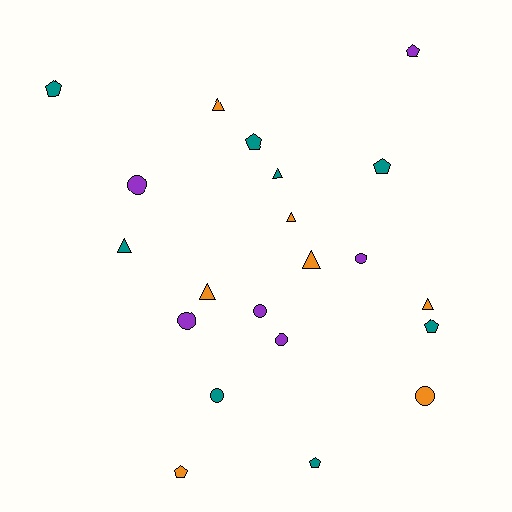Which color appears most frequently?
Teal, with 8 objects.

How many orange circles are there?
There is 1 orange circle.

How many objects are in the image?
There are 21 objects.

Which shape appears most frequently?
Pentagon, with 7 objects.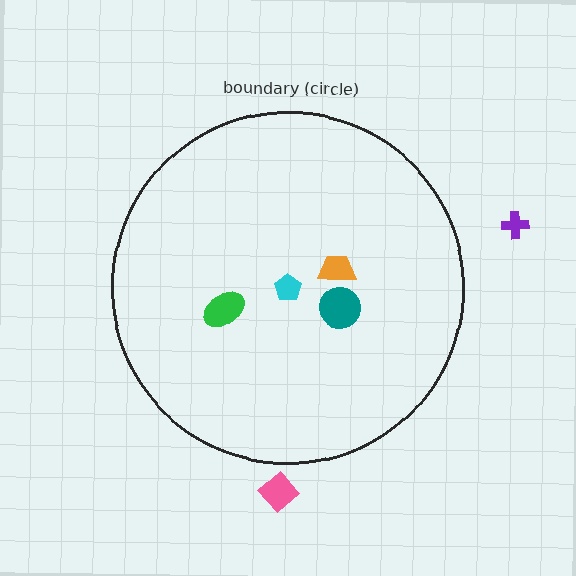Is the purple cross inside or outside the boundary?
Outside.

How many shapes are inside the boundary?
4 inside, 2 outside.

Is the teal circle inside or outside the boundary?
Inside.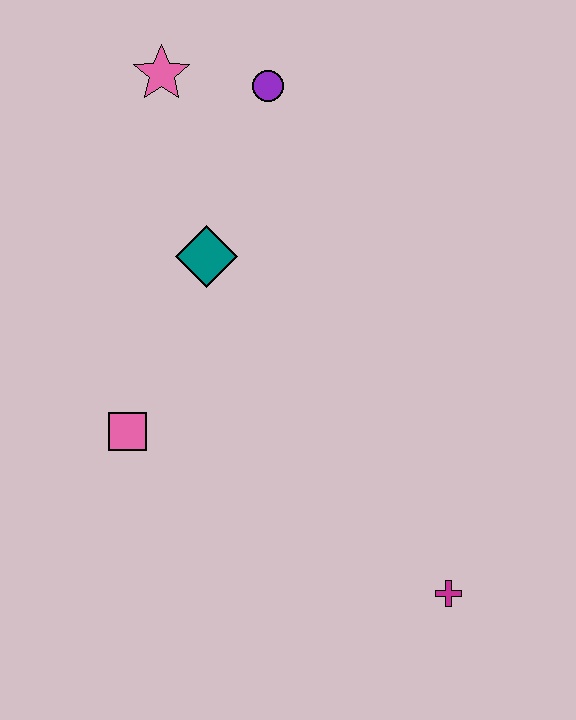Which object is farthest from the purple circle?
The magenta cross is farthest from the purple circle.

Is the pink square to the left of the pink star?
Yes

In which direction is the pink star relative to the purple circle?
The pink star is to the left of the purple circle.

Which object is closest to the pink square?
The teal diamond is closest to the pink square.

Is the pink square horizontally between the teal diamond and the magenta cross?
No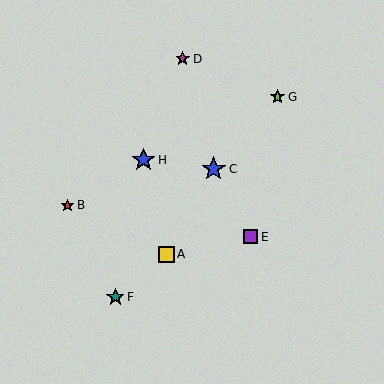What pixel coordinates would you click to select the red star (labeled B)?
Click at (67, 205) to select the red star B.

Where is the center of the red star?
The center of the red star is at (67, 205).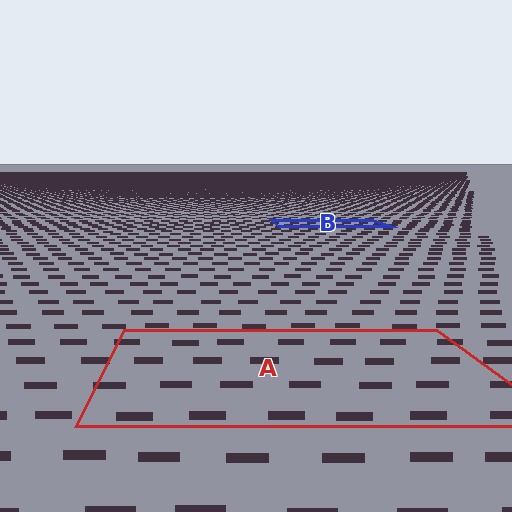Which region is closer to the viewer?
Region A is closer. The texture elements there are larger and more spread out.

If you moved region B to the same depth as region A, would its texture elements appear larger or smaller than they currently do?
They would appear larger. At a closer depth, the same texture elements are projected at a bigger on-screen size.